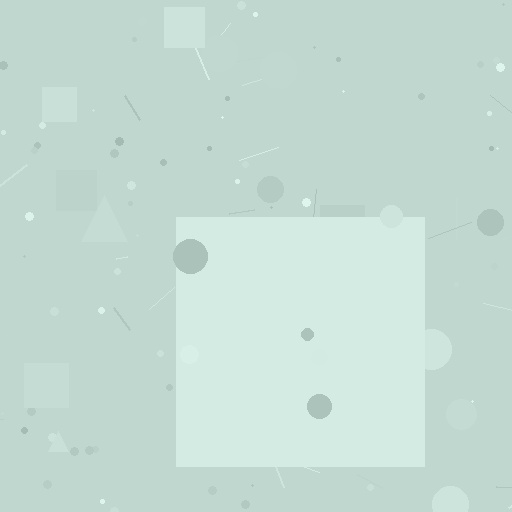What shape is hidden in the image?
A square is hidden in the image.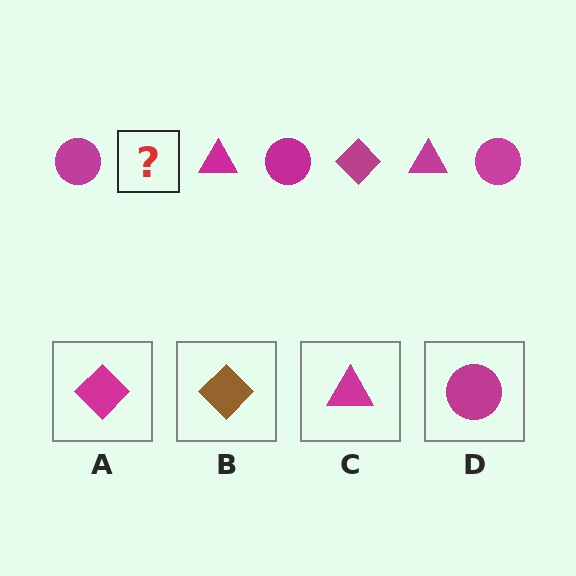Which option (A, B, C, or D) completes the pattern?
A.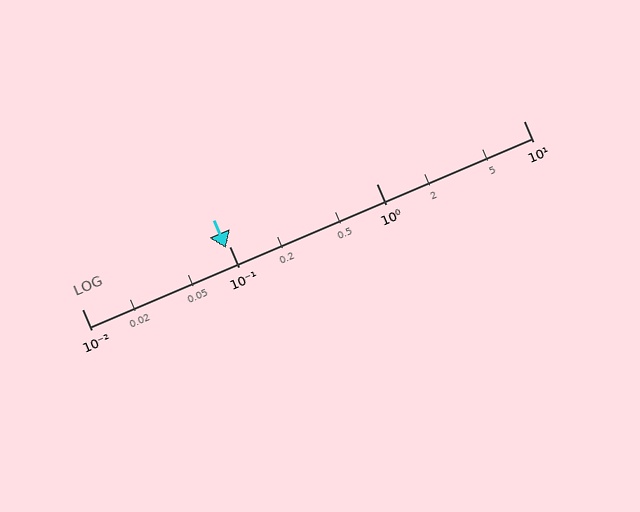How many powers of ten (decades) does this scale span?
The scale spans 3 decades, from 0.01 to 10.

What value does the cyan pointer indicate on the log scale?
The pointer indicates approximately 0.095.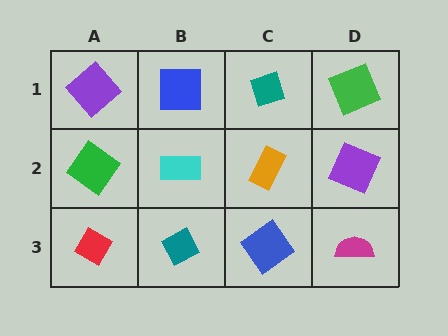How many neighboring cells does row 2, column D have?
3.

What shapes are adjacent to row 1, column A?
A green diamond (row 2, column A), a blue square (row 1, column B).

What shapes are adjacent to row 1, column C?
An orange rectangle (row 2, column C), a blue square (row 1, column B), a green square (row 1, column D).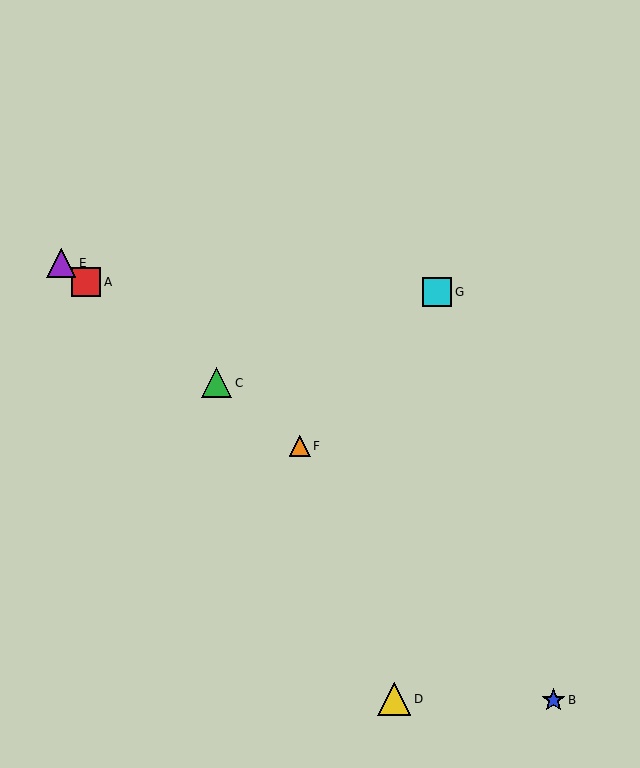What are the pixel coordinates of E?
Object E is at (61, 263).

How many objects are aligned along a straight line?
4 objects (A, C, E, F) are aligned along a straight line.